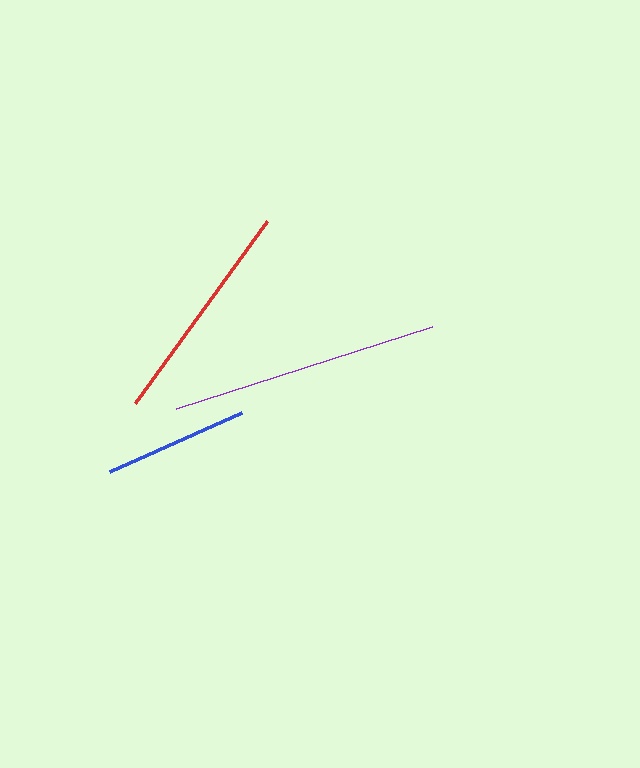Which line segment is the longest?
The purple line is the longest at approximately 268 pixels.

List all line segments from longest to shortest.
From longest to shortest: purple, red, blue.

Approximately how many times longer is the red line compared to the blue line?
The red line is approximately 1.6 times the length of the blue line.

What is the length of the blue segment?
The blue segment is approximately 144 pixels long.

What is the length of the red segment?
The red segment is approximately 225 pixels long.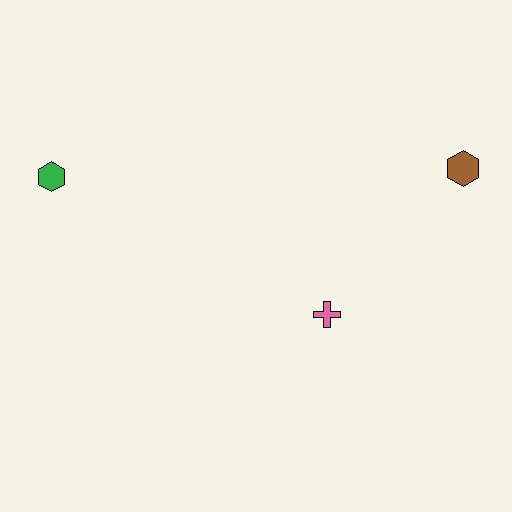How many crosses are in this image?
There is 1 cross.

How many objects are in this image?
There are 3 objects.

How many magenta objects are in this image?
There are no magenta objects.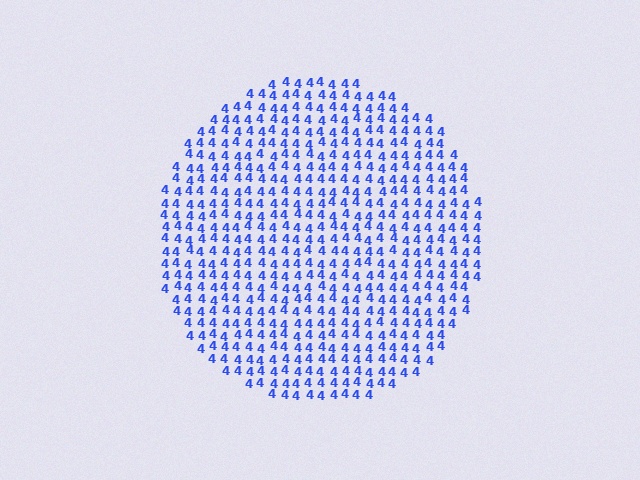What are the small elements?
The small elements are digit 4's.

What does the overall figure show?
The overall figure shows a circle.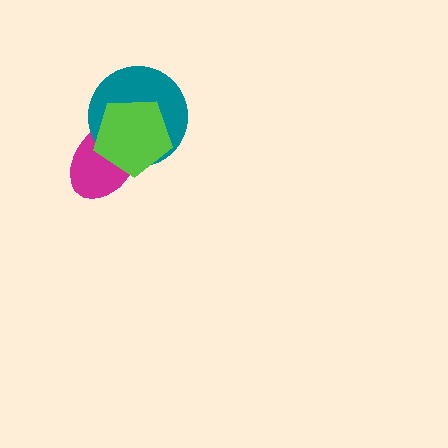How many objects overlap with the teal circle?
2 objects overlap with the teal circle.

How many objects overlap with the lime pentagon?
2 objects overlap with the lime pentagon.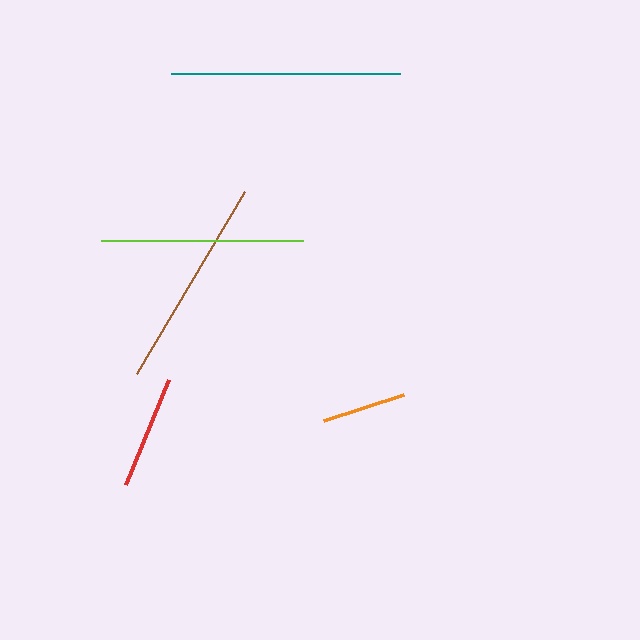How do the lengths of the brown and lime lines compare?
The brown and lime lines are approximately the same length.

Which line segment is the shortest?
The orange line is the shortest at approximately 85 pixels.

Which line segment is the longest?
The teal line is the longest at approximately 229 pixels.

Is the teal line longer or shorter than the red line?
The teal line is longer than the red line.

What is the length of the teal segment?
The teal segment is approximately 229 pixels long.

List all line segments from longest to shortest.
From longest to shortest: teal, brown, lime, red, orange.